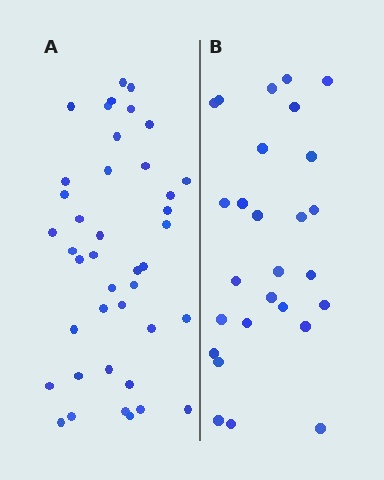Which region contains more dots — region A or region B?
Region A (the left region) has more dots.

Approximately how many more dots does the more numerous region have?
Region A has approximately 15 more dots than region B.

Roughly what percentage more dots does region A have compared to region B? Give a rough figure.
About 50% more.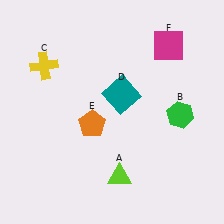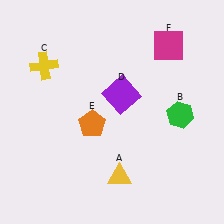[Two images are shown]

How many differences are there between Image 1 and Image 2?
There are 2 differences between the two images.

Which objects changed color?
A changed from lime to yellow. D changed from teal to purple.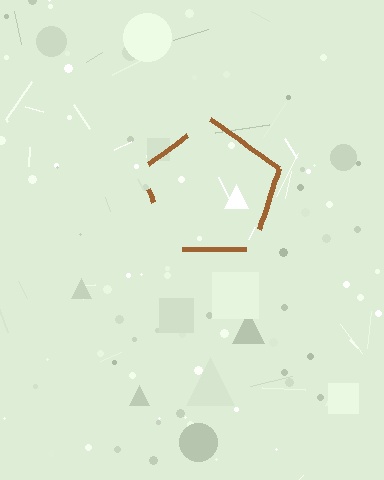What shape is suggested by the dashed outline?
The dashed outline suggests a pentagon.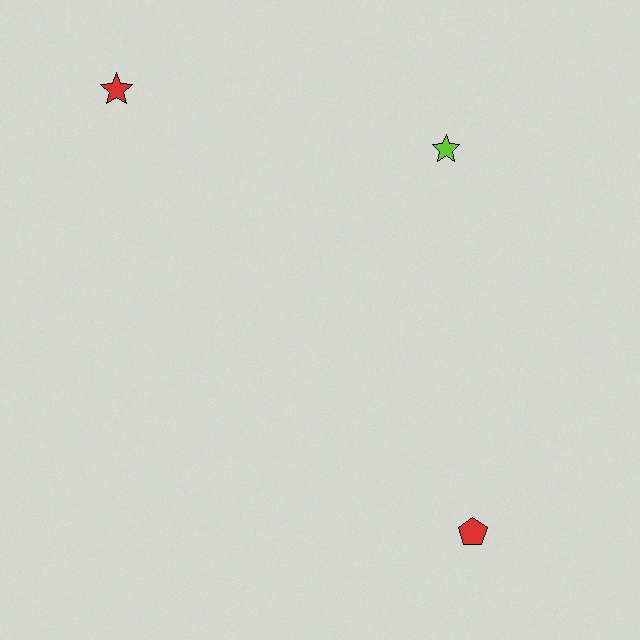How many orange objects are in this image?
There are no orange objects.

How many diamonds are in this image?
There are no diamonds.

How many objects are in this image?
There are 3 objects.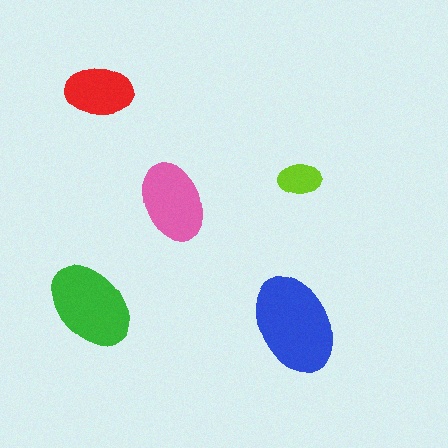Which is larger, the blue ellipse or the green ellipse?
The blue one.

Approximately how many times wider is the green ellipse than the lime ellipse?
About 2 times wider.